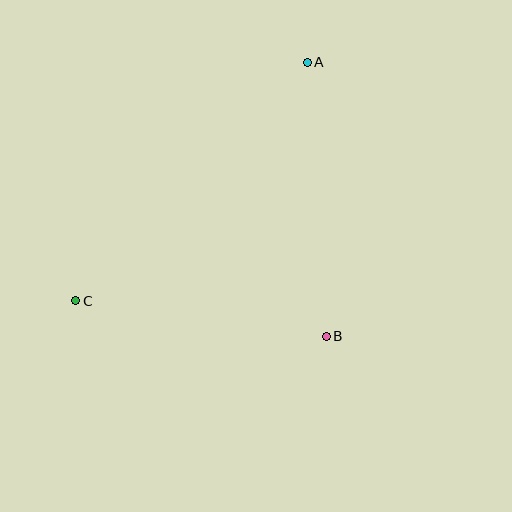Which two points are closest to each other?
Points B and C are closest to each other.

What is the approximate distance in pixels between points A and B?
The distance between A and B is approximately 275 pixels.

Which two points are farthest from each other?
Points A and C are farthest from each other.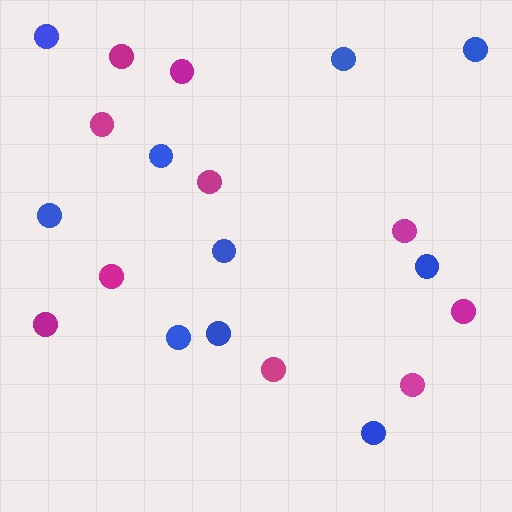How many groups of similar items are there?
There are 2 groups: one group of blue circles (10) and one group of magenta circles (10).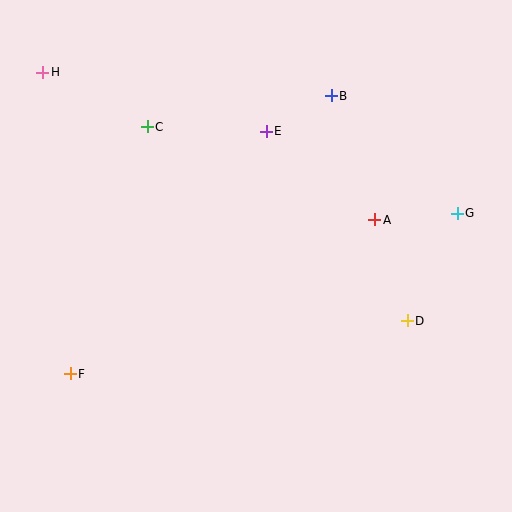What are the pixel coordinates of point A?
Point A is at (375, 220).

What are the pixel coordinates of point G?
Point G is at (457, 213).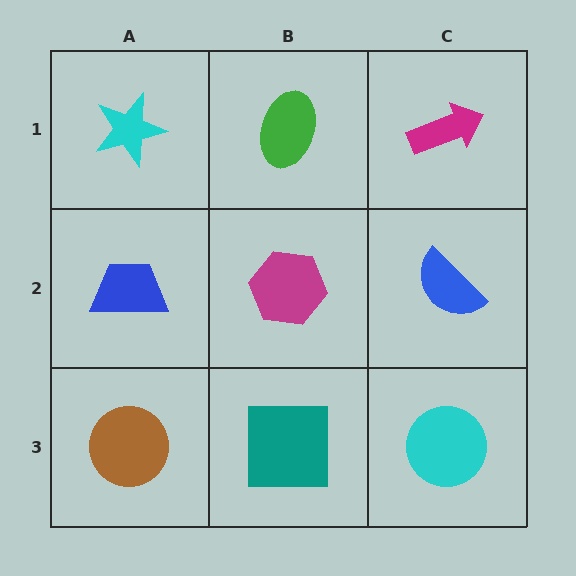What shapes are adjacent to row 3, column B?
A magenta hexagon (row 2, column B), a brown circle (row 3, column A), a cyan circle (row 3, column C).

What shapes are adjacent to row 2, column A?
A cyan star (row 1, column A), a brown circle (row 3, column A), a magenta hexagon (row 2, column B).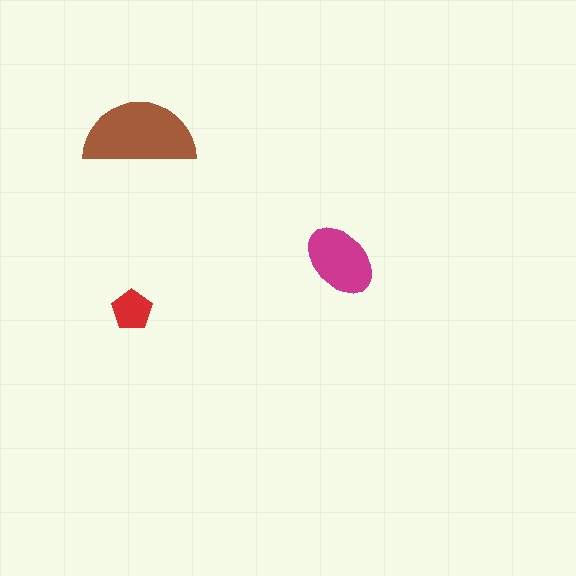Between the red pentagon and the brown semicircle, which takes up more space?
The brown semicircle.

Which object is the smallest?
The red pentagon.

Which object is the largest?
The brown semicircle.